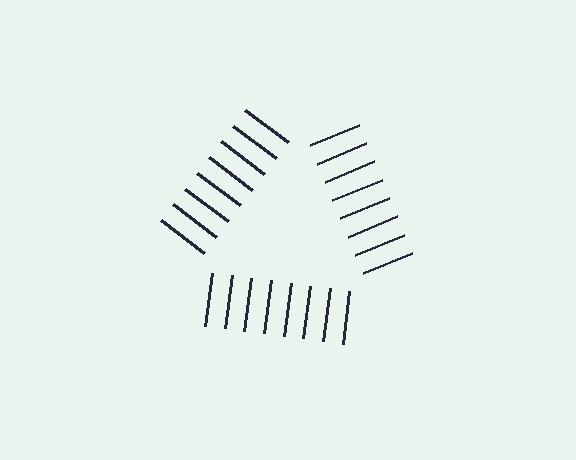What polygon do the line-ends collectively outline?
An illusory triangle — the line segments terminate on its edges but no continuous stroke is drawn.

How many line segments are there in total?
24 — 8 along each of the 3 edges.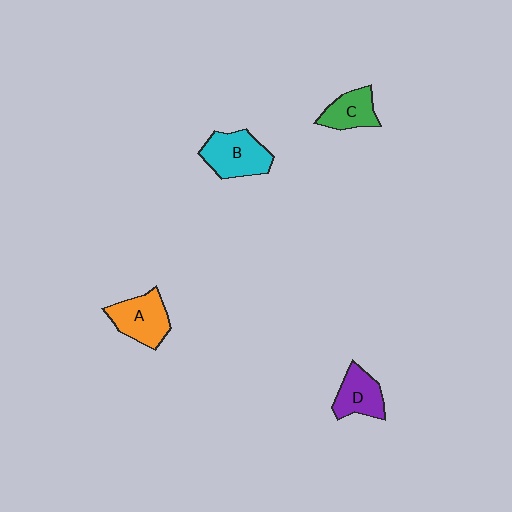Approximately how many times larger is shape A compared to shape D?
Approximately 1.2 times.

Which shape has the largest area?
Shape B (cyan).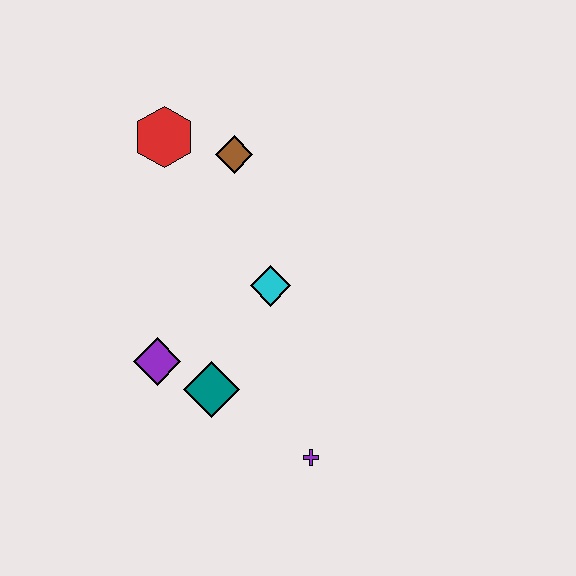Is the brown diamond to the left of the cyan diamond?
Yes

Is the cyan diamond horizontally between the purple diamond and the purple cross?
Yes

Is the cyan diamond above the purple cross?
Yes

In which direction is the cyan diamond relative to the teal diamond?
The cyan diamond is above the teal diamond.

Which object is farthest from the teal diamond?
The red hexagon is farthest from the teal diamond.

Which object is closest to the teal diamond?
The purple diamond is closest to the teal diamond.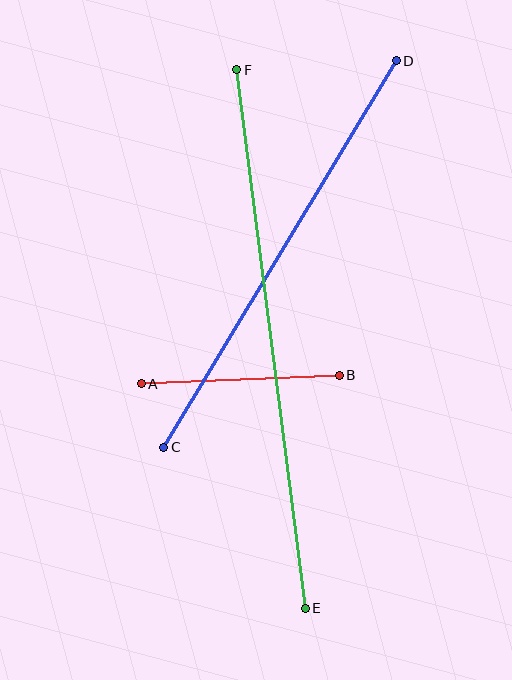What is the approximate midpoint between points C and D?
The midpoint is at approximately (280, 254) pixels.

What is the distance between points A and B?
The distance is approximately 198 pixels.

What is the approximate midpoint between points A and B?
The midpoint is at approximately (240, 379) pixels.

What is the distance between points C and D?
The distance is approximately 451 pixels.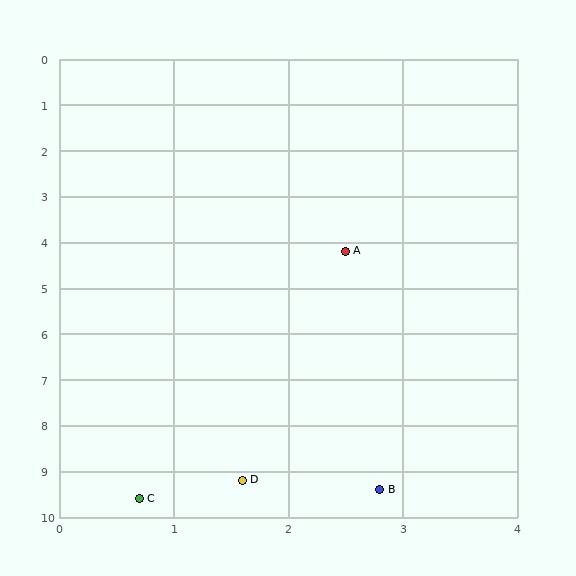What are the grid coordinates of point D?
Point D is at approximately (1.6, 9.2).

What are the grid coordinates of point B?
Point B is at approximately (2.8, 9.4).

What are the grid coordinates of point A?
Point A is at approximately (2.5, 4.2).